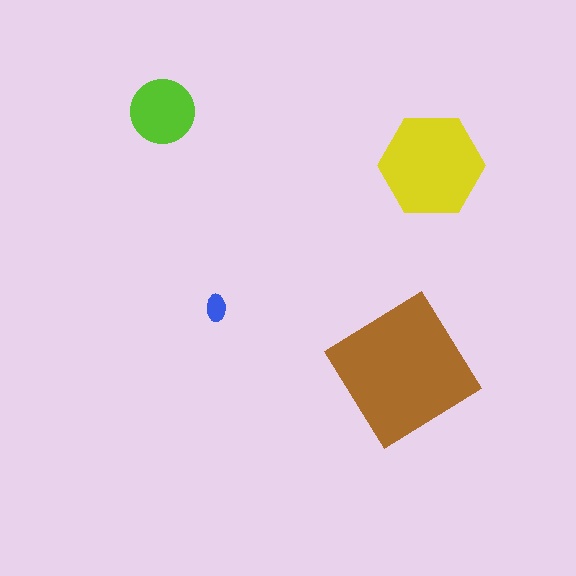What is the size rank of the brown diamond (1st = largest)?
1st.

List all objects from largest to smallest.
The brown diamond, the yellow hexagon, the lime circle, the blue ellipse.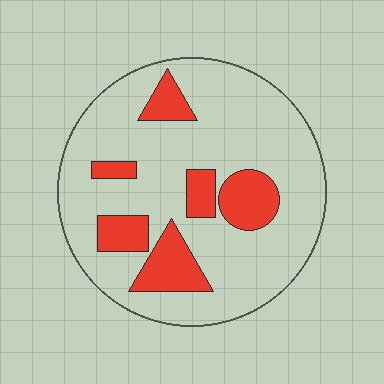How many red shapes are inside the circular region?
6.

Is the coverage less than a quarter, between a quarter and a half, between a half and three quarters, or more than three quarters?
Less than a quarter.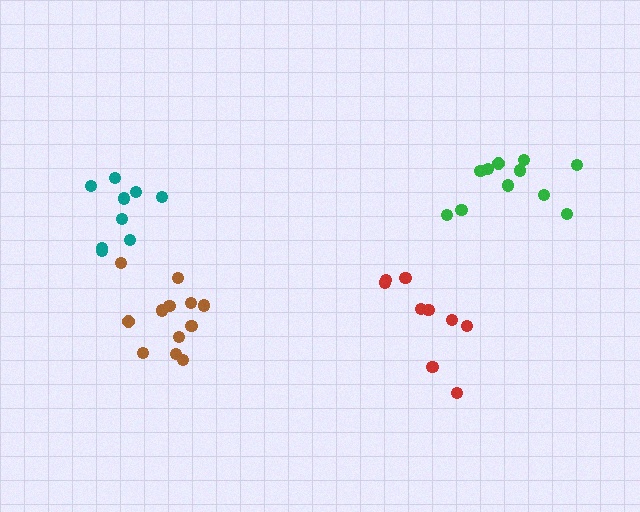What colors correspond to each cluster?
The clusters are colored: red, brown, green, teal.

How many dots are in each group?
Group 1: 9 dots, Group 2: 12 dots, Group 3: 11 dots, Group 4: 9 dots (41 total).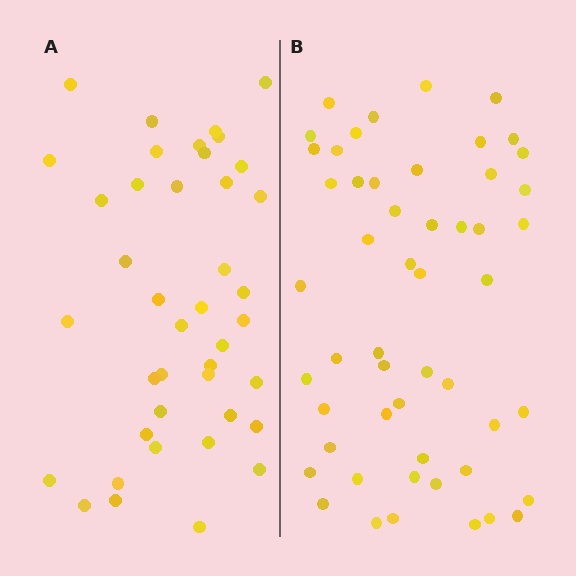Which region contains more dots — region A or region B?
Region B (the right region) has more dots.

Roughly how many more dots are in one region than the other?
Region B has roughly 12 or so more dots than region A.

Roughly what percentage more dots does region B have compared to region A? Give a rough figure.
About 25% more.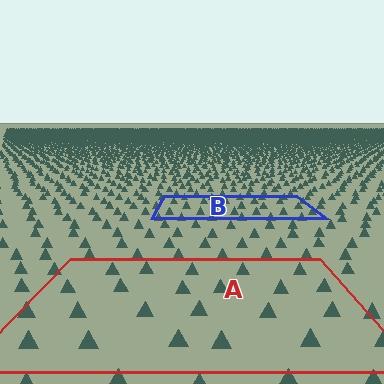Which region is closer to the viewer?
Region A is closer. The texture elements there are larger and more spread out.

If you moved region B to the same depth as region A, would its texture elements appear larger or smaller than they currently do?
They would appear larger. At a closer depth, the same texture elements are projected at a bigger on-screen size.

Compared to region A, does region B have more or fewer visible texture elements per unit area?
Region B has more texture elements per unit area — they are packed more densely because it is farther away.